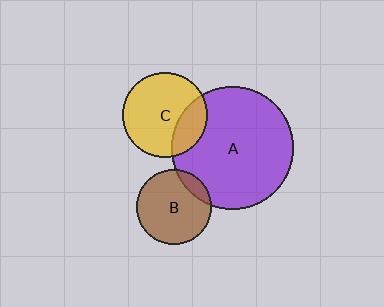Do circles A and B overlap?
Yes.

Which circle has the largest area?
Circle A (purple).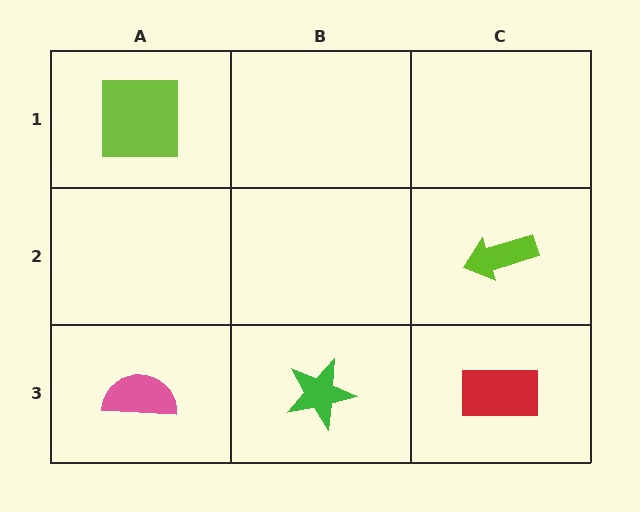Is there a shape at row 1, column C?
No, that cell is empty.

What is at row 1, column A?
A lime square.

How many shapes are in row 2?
1 shape.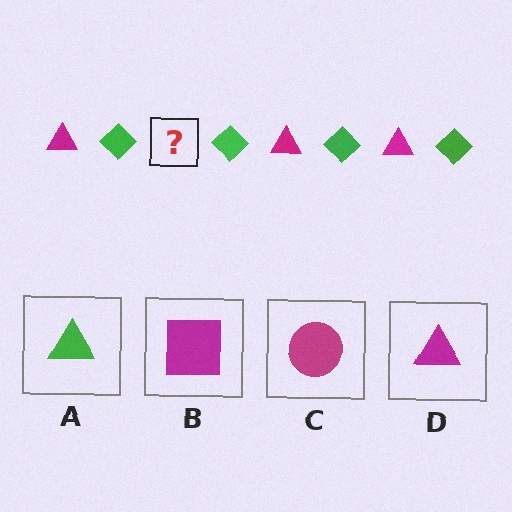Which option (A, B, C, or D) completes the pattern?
D.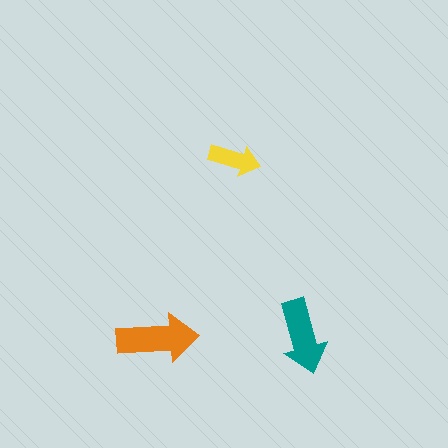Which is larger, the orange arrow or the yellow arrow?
The orange one.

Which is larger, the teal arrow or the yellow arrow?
The teal one.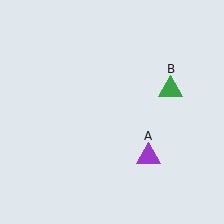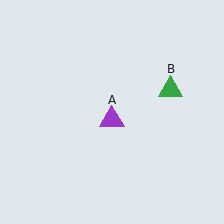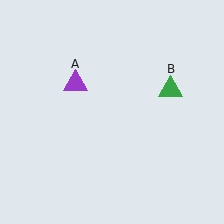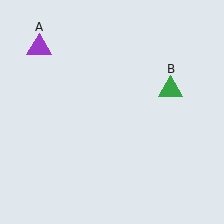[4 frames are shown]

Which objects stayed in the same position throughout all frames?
Green triangle (object B) remained stationary.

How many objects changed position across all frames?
1 object changed position: purple triangle (object A).